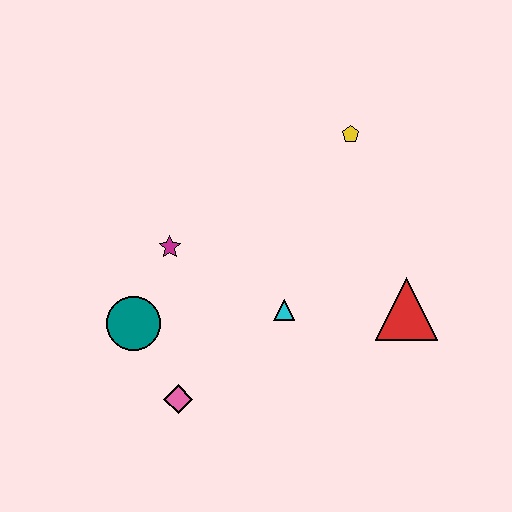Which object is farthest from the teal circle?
The yellow pentagon is farthest from the teal circle.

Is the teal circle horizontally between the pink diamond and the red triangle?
No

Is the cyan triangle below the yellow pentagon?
Yes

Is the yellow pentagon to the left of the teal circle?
No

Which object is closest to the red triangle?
The cyan triangle is closest to the red triangle.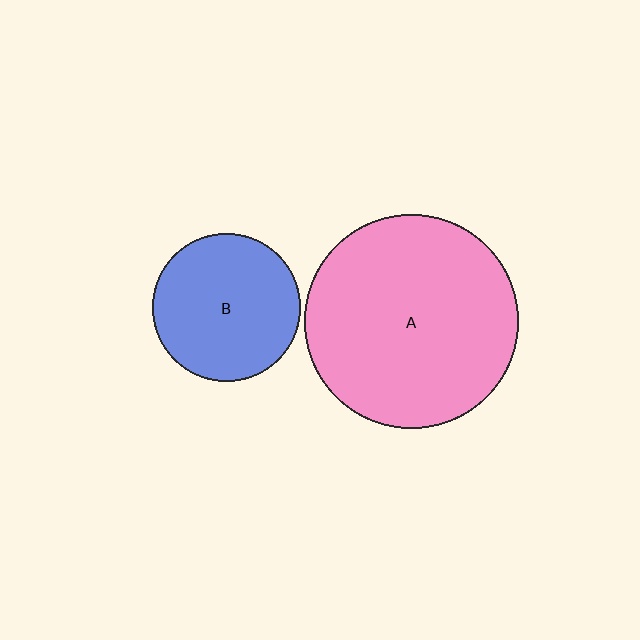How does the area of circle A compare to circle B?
Approximately 2.1 times.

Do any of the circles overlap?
No, none of the circles overlap.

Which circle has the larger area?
Circle A (pink).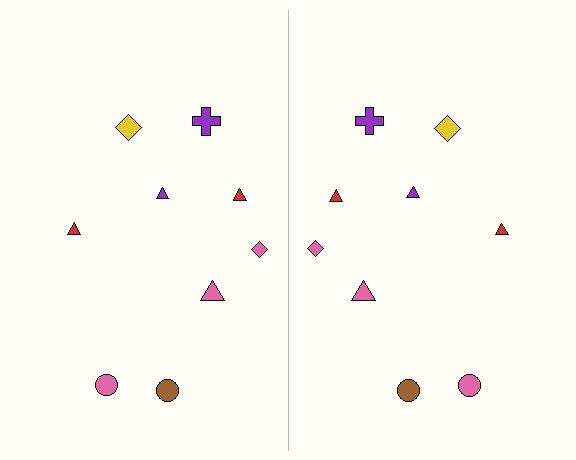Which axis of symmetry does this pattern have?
The pattern has a vertical axis of symmetry running through the center of the image.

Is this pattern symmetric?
Yes, this pattern has bilateral (reflection) symmetry.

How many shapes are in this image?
There are 18 shapes in this image.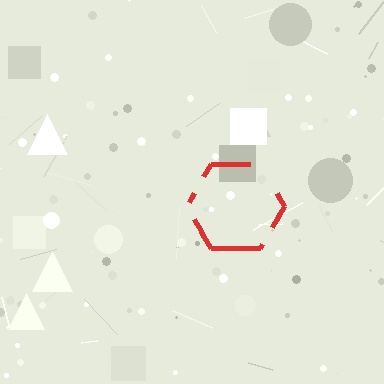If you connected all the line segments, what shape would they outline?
They would outline a hexagon.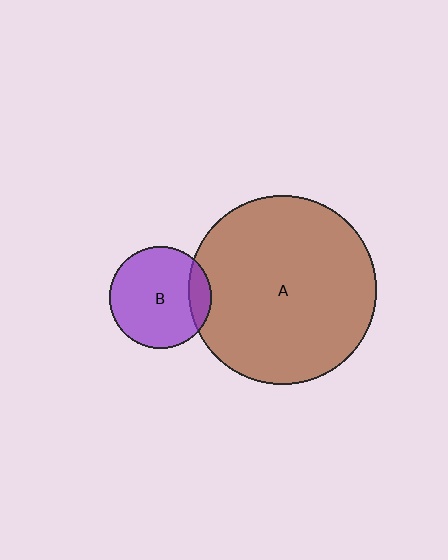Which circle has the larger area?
Circle A (brown).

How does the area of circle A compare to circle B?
Approximately 3.4 times.